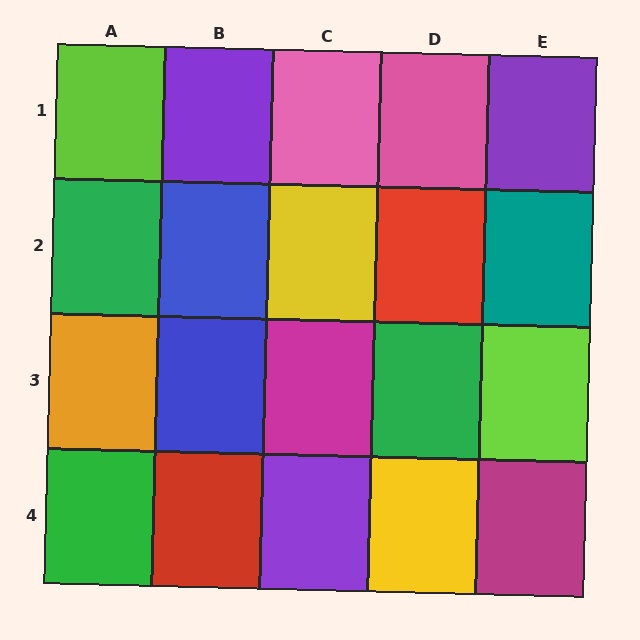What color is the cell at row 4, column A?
Green.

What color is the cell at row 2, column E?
Teal.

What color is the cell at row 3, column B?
Blue.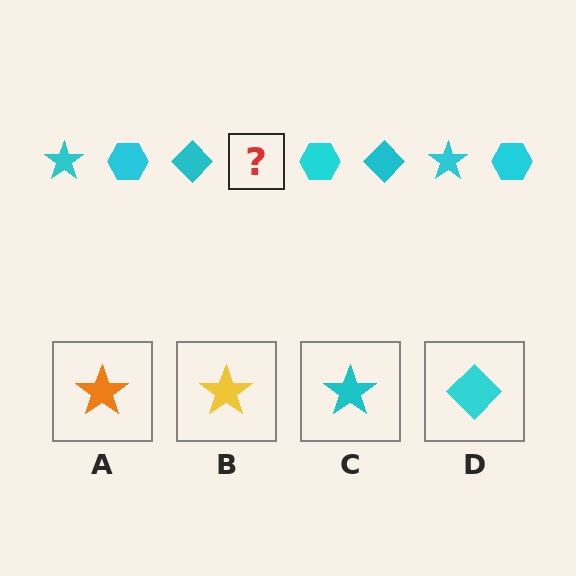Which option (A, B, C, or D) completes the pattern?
C.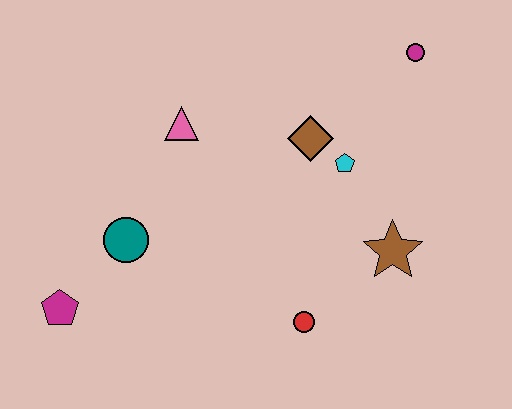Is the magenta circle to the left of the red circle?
No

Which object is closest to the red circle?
The brown star is closest to the red circle.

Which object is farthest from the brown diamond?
The magenta pentagon is farthest from the brown diamond.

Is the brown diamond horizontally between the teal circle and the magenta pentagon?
No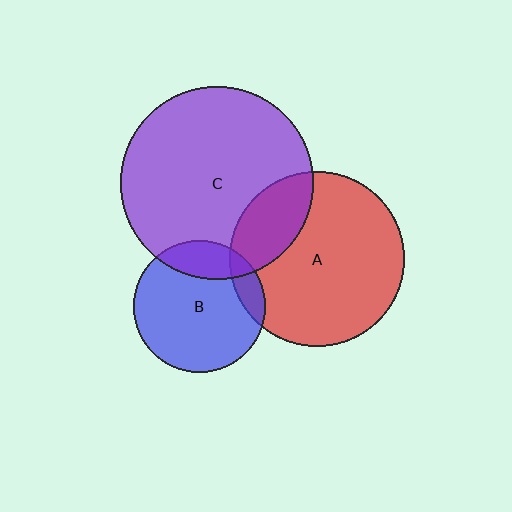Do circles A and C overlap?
Yes.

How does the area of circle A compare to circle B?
Approximately 1.8 times.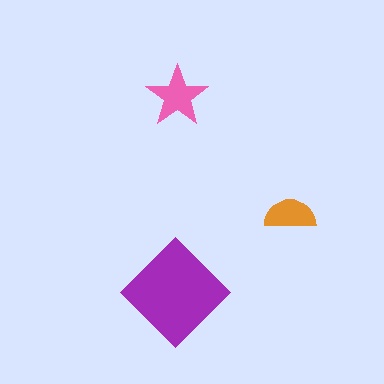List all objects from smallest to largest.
The orange semicircle, the pink star, the purple diamond.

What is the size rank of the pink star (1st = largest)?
2nd.